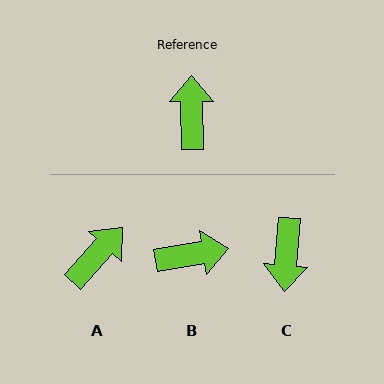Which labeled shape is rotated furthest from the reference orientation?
C, about 175 degrees away.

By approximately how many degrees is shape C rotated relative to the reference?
Approximately 175 degrees counter-clockwise.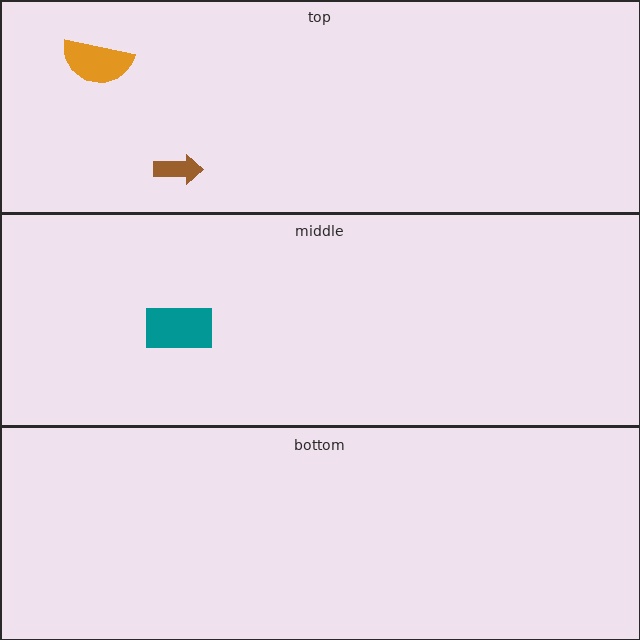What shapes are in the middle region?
The teal rectangle.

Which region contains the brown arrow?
The top region.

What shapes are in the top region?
The orange semicircle, the brown arrow.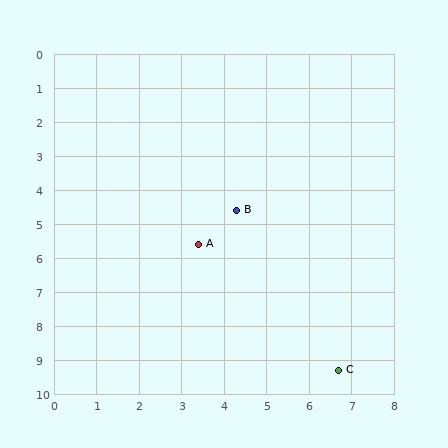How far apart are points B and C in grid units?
Points B and C are about 5.3 grid units apart.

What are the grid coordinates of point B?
Point B is at approximately (4.3, 4.6).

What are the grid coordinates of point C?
Point C is at approximately (6.7, 9.3).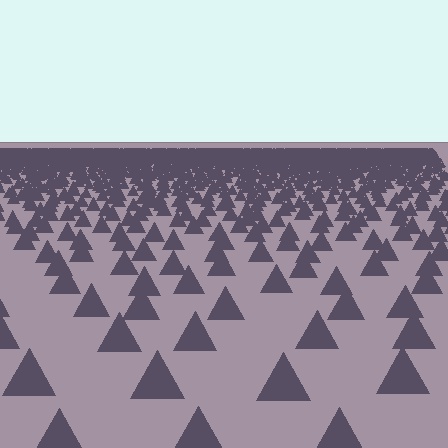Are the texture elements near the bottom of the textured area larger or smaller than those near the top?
Larger. Near the bottom, elements are closer to the viewer and appear at a bigger on-screen size.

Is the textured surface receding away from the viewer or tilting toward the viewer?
The surface is receding away from the viewer. Texture elements get smaller and denser toward the top.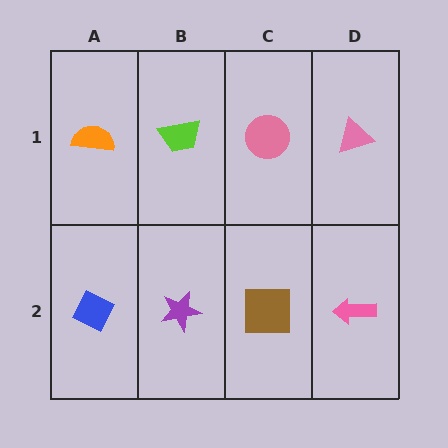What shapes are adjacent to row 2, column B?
A lime trapezoid (row 1, column B), a blue diamond (row 2, column A), a brown square (row 2, column C).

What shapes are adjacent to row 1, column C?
A brown square (row 2, column C), a lime trapezoid (row 1, column B), a pink triangle (row 1, column D).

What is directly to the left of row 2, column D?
A brown square.